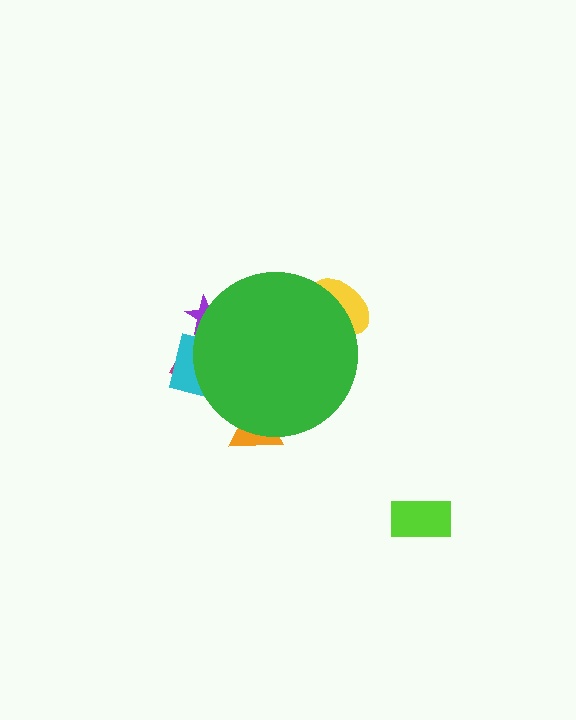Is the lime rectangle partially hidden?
No, the lime rectangle is fully visible.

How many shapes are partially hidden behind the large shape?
5 shapes are partially hidden.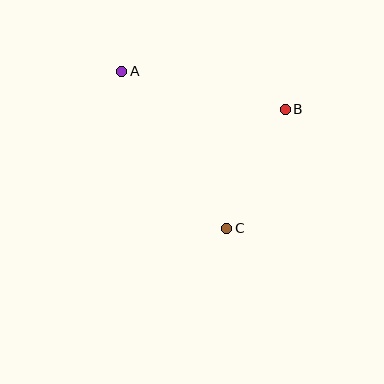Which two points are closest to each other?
Points B and C are closest to each other.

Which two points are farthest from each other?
Points A and C are farthest from each other.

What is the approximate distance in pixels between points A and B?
The distance between A and B is approximately 168 pixels.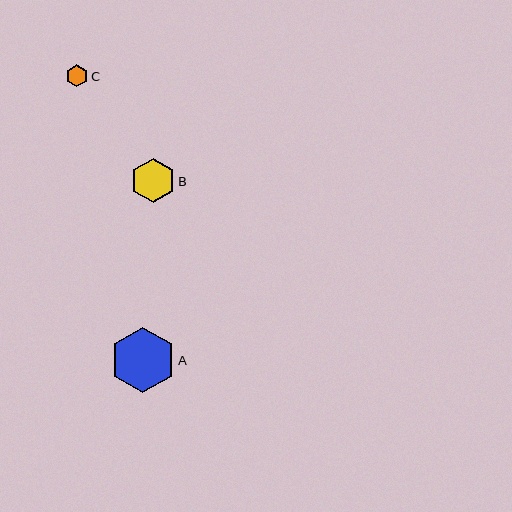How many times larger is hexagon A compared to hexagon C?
Hexagon A is approximately 2.9 times the size of hexagon C.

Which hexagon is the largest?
Hexagon A is the largest with a size of approximately 66 pixels.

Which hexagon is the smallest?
Hexagon C is the smallest with a size of approximately 22 pixels.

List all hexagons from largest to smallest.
From largest to smallest: A, B, C.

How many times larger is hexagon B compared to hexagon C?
Hexagon B is approximately 2.0 times the size of hexagon C.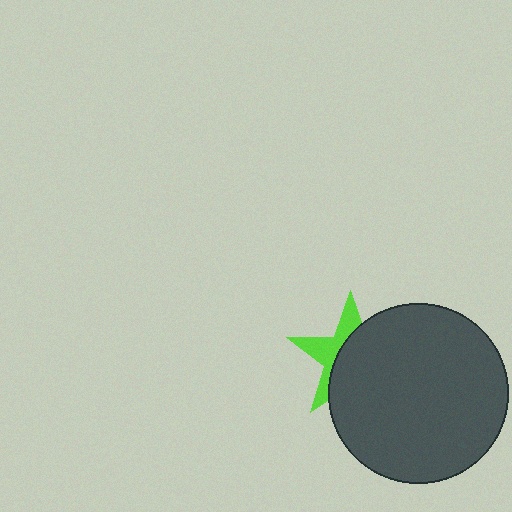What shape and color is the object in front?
The object in front is a dark gray circle.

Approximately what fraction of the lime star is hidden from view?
Roughly 62% of the lime star is hidden behind the dark gray circle.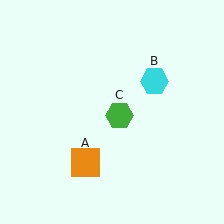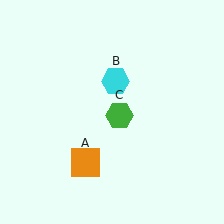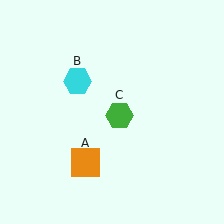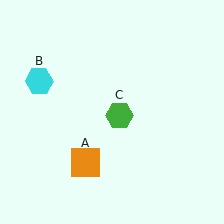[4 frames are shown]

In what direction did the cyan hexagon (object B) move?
The cyan hexagon (object B) moved left.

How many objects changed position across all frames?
1 object changed position: cyan hexagon (object B).